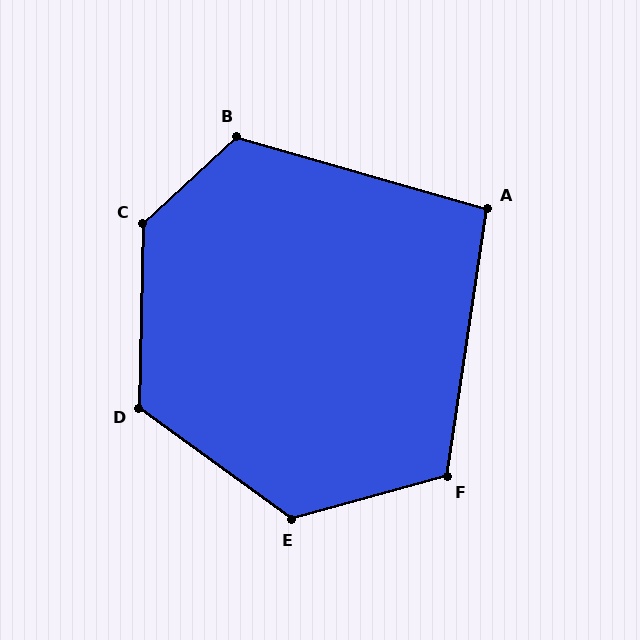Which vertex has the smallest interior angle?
A, at approximately 97 degrees.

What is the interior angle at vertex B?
Approximately 121 degrees (obtuse).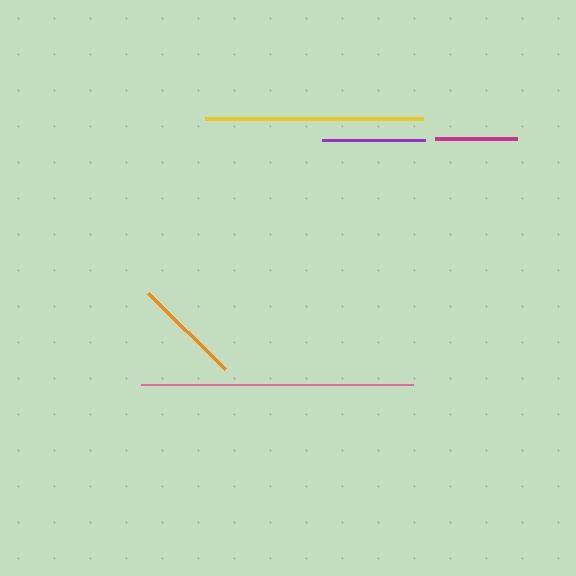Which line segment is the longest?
The pink line is the longest at approximately 273 pixels.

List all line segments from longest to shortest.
From longest to shortest: pink, yellow, orange, purple, magenta.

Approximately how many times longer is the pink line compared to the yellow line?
The pink line is approximately 1.2 times the length of the yellow line.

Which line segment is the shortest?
The magenta line is the shortest at approximately 82 pixels.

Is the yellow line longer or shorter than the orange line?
The yellow line is longer than the orange line.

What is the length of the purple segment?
The purple segment is approximately 103 pixels long.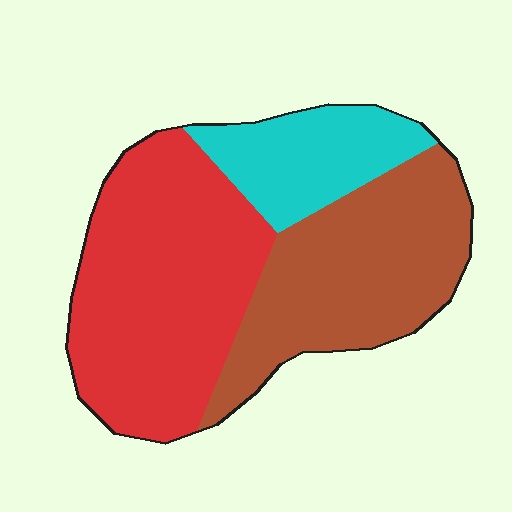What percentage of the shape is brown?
Brown takes up between a third and a half of the shape.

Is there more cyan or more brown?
Brown.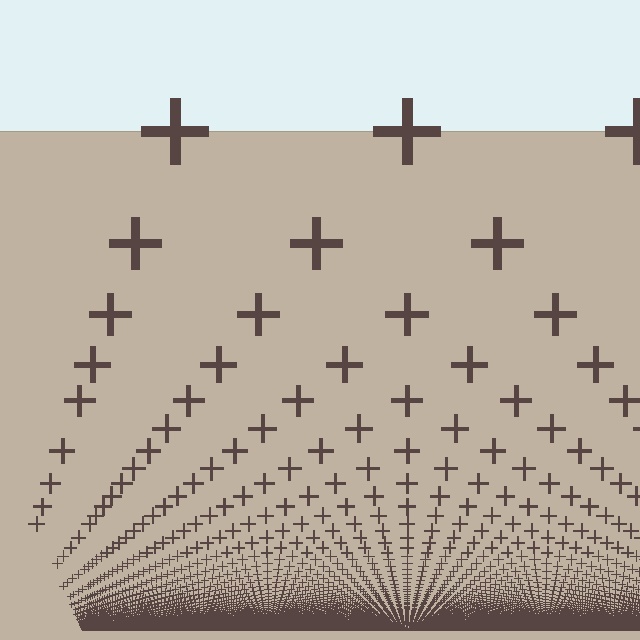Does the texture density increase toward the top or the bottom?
Density increases toward the bottom.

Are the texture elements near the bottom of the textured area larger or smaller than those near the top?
Smaller. The gradient is inverted — elements near the bottom are smaller and denser.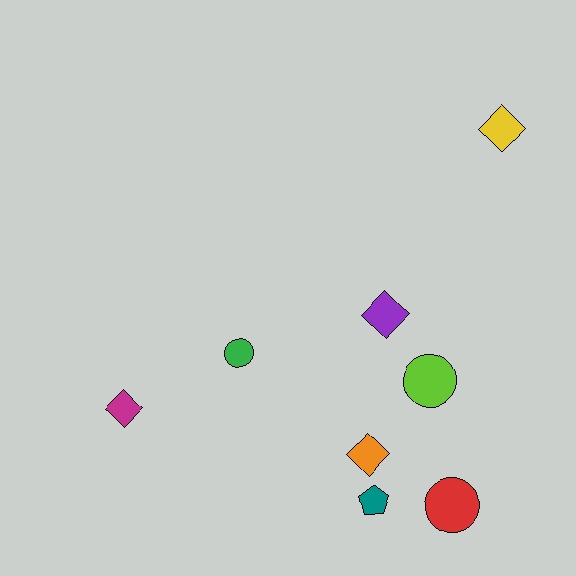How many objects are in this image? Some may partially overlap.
There are 8 objects.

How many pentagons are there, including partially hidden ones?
There is 1 pentagon.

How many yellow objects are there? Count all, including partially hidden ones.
There is 1 yellow object.